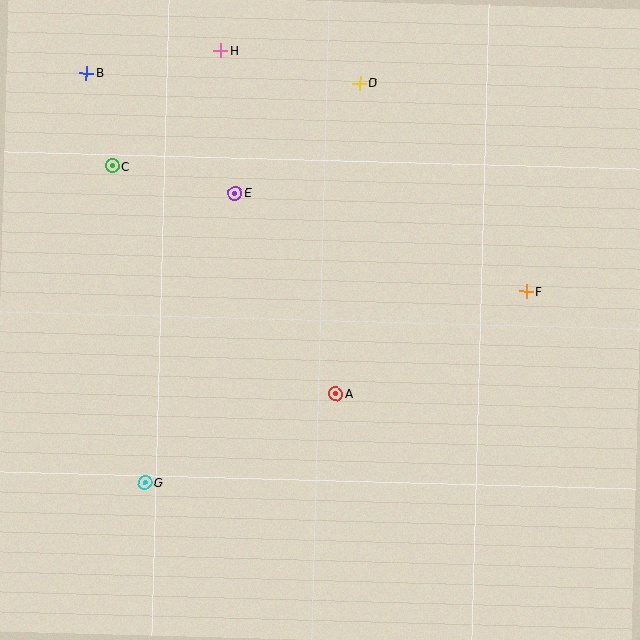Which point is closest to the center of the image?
Point A at (336, 394) is closest to the center.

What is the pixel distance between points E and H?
The distance between E and H is 143 pixels.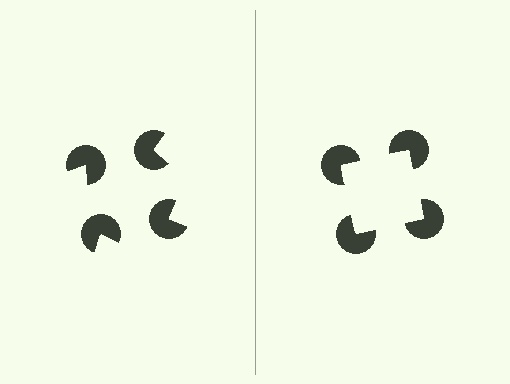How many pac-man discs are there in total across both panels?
8 — 4 on each side.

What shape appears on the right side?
An illusory square.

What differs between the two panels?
The pac-man discs are positioned identically on both sides; only the wedge orientations differ. On the right they align to a square; on the left they are misaligned.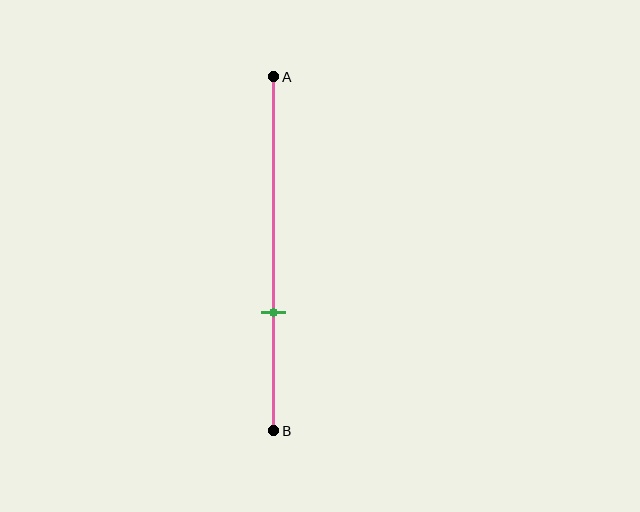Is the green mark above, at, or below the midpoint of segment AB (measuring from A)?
The green mark is below the midpoint of segment AB.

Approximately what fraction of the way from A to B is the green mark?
The green mark is approximately 65% of the way from A to B.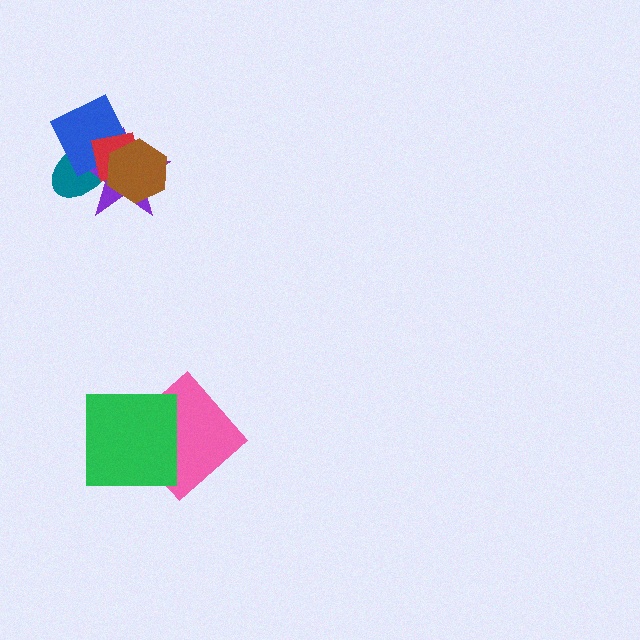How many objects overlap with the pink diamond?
1 object overlaps with the pink diamond.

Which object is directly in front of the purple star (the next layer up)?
The blue diamond is directly in front of the purple star.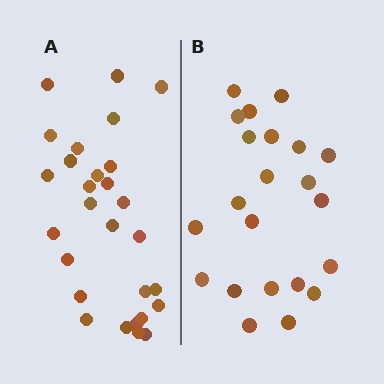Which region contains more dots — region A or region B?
Region A (the left region) has more dots.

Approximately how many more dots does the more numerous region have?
Region A has about 6 more dots than region B.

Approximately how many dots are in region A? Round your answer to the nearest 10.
About 30 dots. (The exact count is 28, which rounds to 30.)